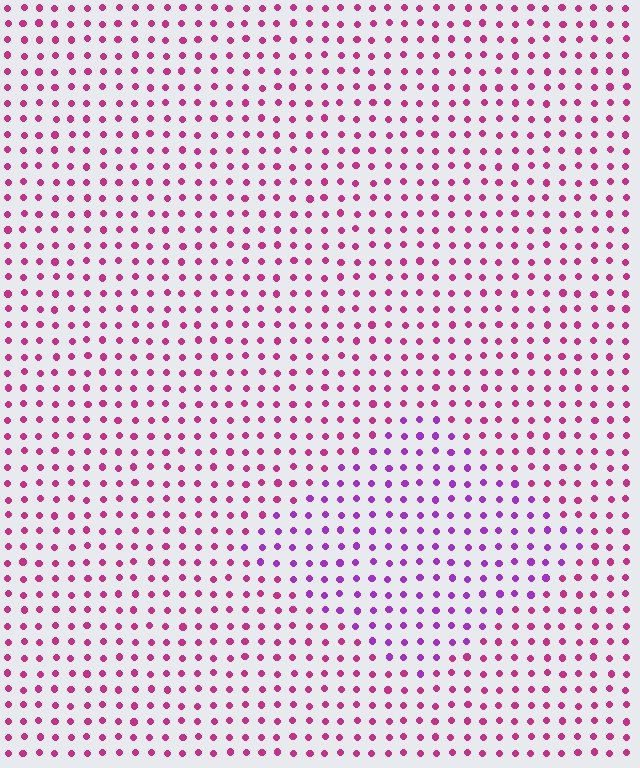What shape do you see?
I see a diamond.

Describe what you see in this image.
The image is filled with small magenta elements in a uniform arrangement. A diamond-shaped region is visible where the elements are tinted to a slightly different hue, forming a subtle color boundary.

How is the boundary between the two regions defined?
The boundary is defined purely by a slight shift in hue (about 38 degrees). Spacing, size, and orientation are identical on both sides.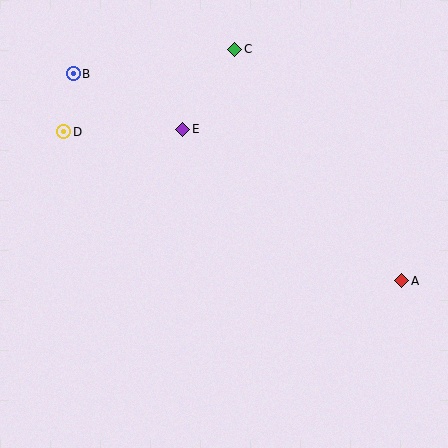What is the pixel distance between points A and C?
The distance between A and C is 285 pixels.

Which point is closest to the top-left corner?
Point B is closest to the top-left corner.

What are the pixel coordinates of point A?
Point A is at (402, 281).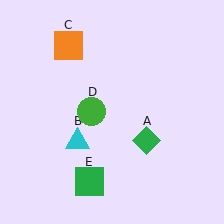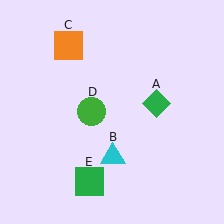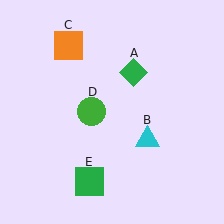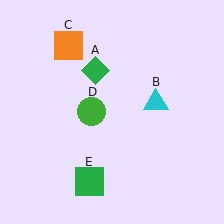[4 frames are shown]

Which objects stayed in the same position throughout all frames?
Orange square (object C) and green circle (object D) and green square (object E) remained stationary.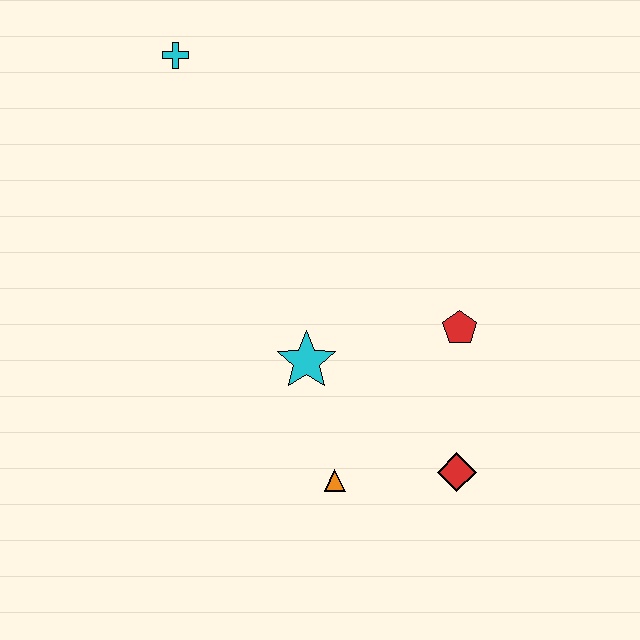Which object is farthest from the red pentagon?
The cyan cross is farthest from the red pentagon.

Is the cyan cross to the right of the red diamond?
No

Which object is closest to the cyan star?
The orange triangle is closest to the cyan star.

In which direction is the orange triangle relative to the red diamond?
The orange triangle is to the left of the red diamond.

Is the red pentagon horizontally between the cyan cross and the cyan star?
No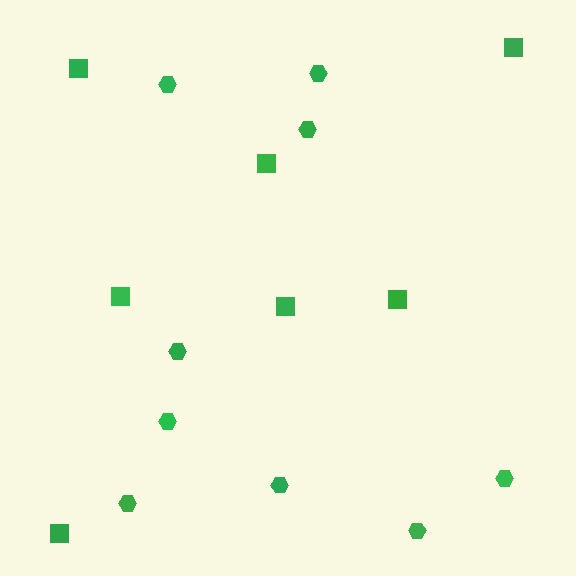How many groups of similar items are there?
There are 2 groups: one group of squares (7) and one group of hexagons (9).